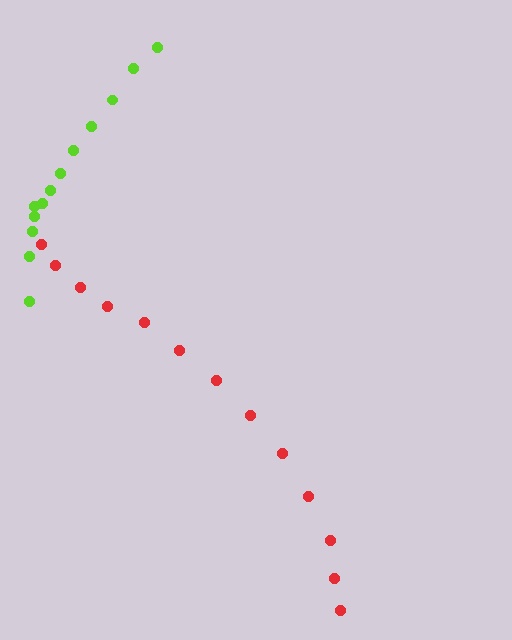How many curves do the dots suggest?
There are 2 distinct paths.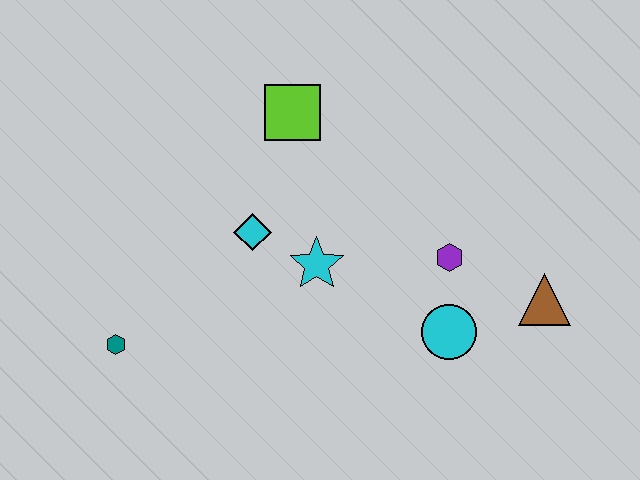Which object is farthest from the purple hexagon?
The teal hexagon is farthest from the purple hexagon.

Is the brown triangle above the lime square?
No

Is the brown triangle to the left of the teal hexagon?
No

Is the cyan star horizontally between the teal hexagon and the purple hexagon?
Yes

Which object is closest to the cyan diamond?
The cyan star is closest to the cyan diamond.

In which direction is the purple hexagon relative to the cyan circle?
The purple hexagon is above the cyan circle.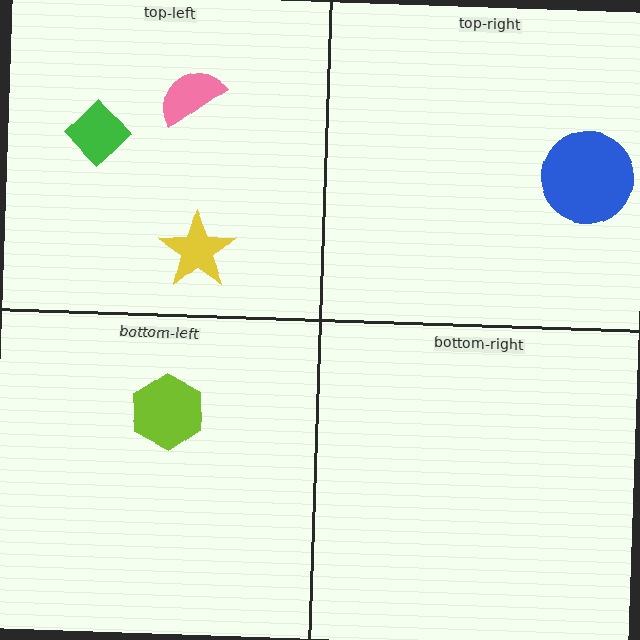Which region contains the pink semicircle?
The top-left region.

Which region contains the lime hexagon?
The bottom-left region.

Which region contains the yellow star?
The top-left region.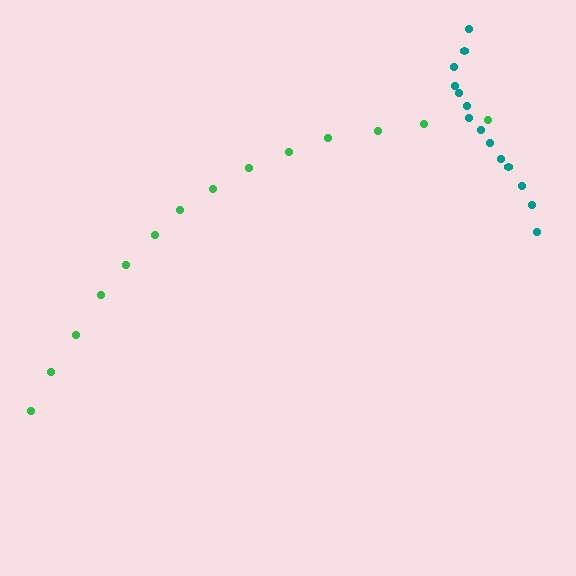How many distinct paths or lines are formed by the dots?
There are 2 distinct paths.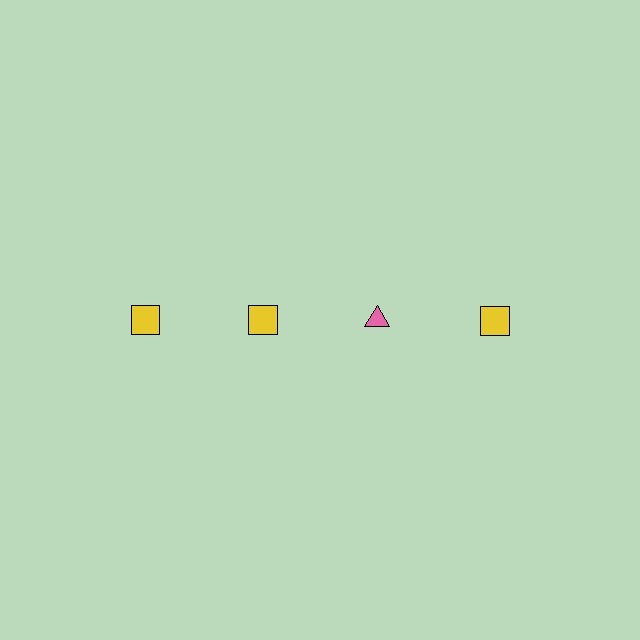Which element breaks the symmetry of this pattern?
The pink triangle in the top row, center column breaks the symmetry. All other shapes are yellow squares.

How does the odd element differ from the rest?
It differs in both color (pink instead of yellow) and shape (triangle instead of square).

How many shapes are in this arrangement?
There are 4 shapes arranged in a grid pattern.